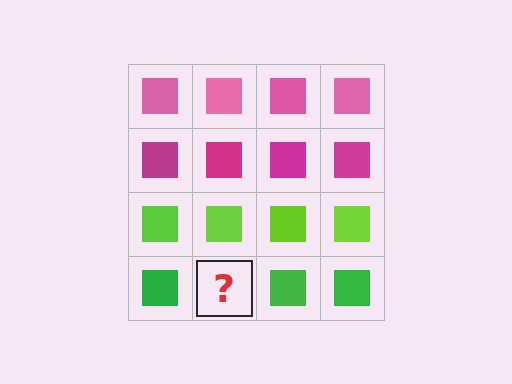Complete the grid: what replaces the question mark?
The question mark should be replaced with a green square.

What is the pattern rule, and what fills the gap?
The rule is that each row has a consistent color. The gap should be filled with a green square.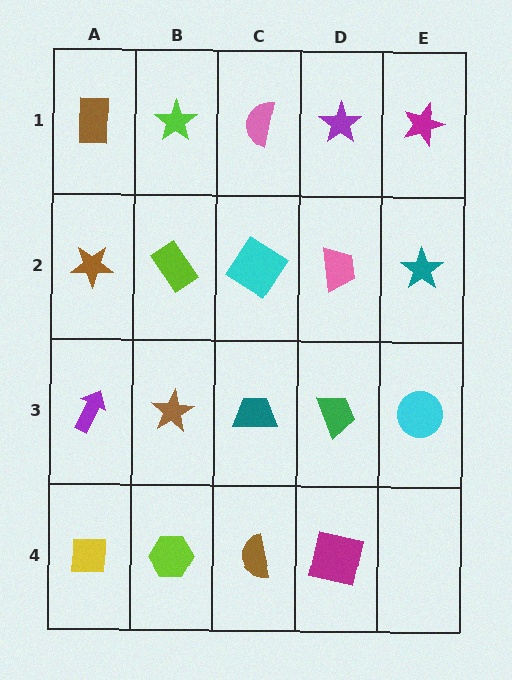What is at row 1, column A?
A brown rectangle.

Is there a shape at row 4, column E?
No, that cell is empty.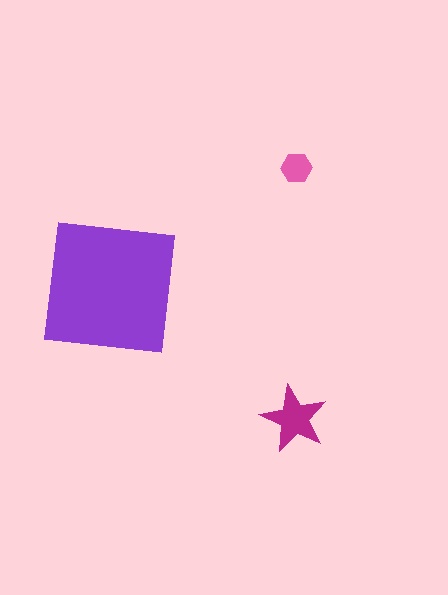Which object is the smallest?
The pink hexagon.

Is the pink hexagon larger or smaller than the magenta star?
Smaller.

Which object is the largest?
The purple square.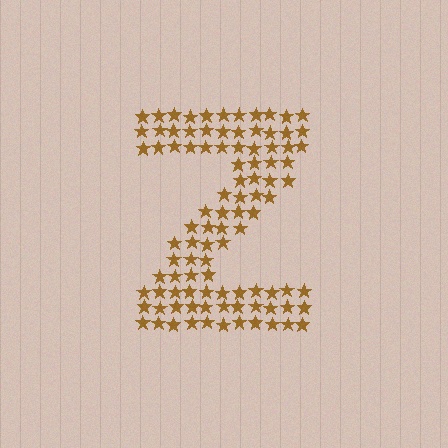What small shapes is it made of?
It is made of small stars.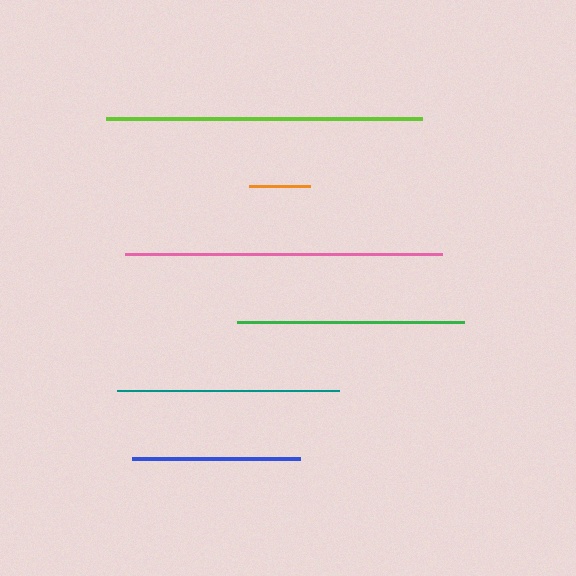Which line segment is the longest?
The pink line is the longest at approximately 318 pixels.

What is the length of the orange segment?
The orange segment is approximately 61 pixels long.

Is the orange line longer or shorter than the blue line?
The blue line is longer than the orange line.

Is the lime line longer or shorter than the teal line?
The lime line is longer than the teal line.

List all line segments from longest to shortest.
From longest to shortest: pink, lime, green, teal, blue, orange.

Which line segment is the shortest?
The orange line is the shortest at approximately 61 pixels.